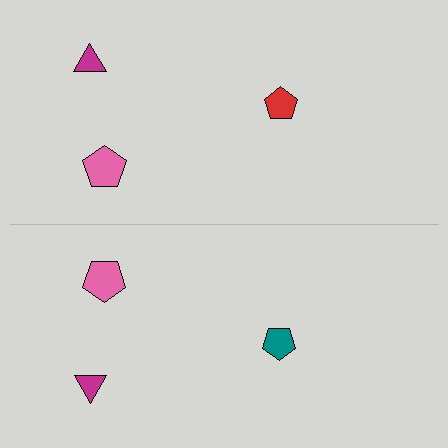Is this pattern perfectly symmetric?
No, the pattern is not perfectly symmetric. The teal pentagon on the bottom side breaks the symmetry — its mirror counterpart is red.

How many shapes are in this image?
There are 6 shapes in this image.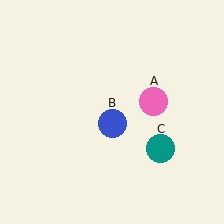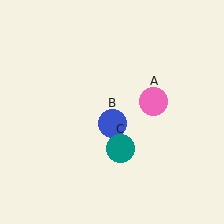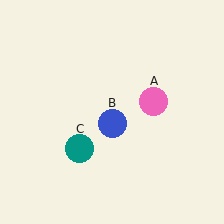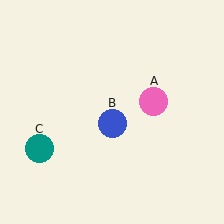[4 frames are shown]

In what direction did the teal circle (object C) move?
The teal circle (object C) moved left.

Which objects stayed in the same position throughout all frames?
Pink circle (object A) and blue circle (object B) remained stationary.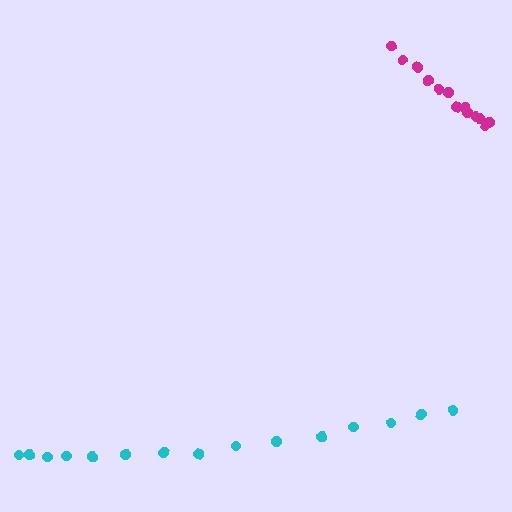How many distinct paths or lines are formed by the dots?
There are 2 distinct paths.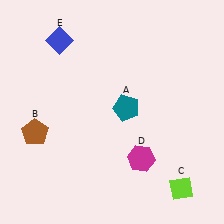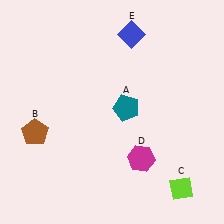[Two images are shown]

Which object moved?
The blue diamond (E) moved right.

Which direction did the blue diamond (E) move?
The blue diamond (E) moved right.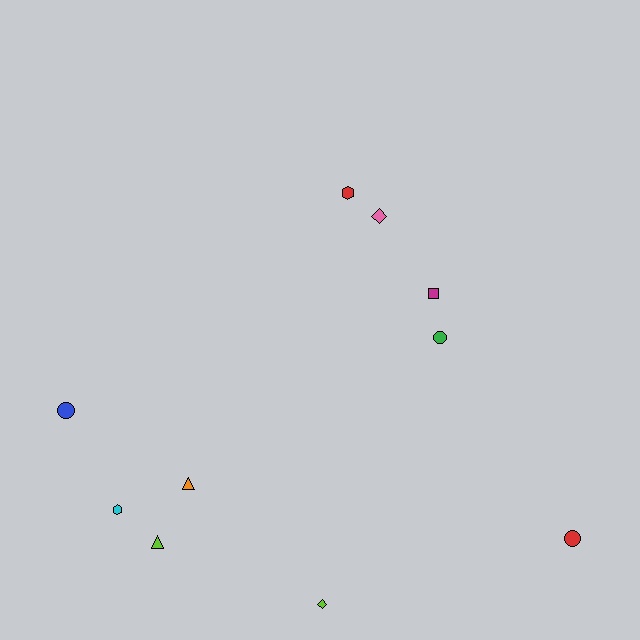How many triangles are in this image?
There are 2 triangles.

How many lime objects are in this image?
There are 2 lime objects.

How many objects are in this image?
There are 10 objects.